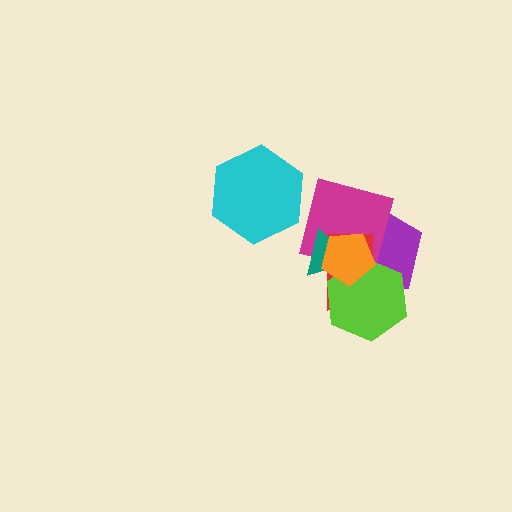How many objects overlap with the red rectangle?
5 objects overlap with the red rectangle.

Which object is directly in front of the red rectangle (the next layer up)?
The teal triangle is directly in front of the red rectangle.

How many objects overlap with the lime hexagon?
4 objects overlap with the lime hexagon.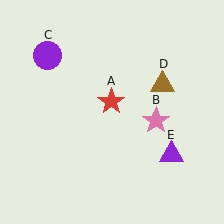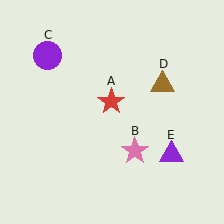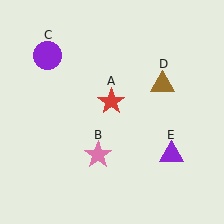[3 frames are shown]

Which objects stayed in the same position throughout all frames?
Red star (object A) and purple circle (object C) and brown triangle (object D) and purple triangle (object E) remained stationary.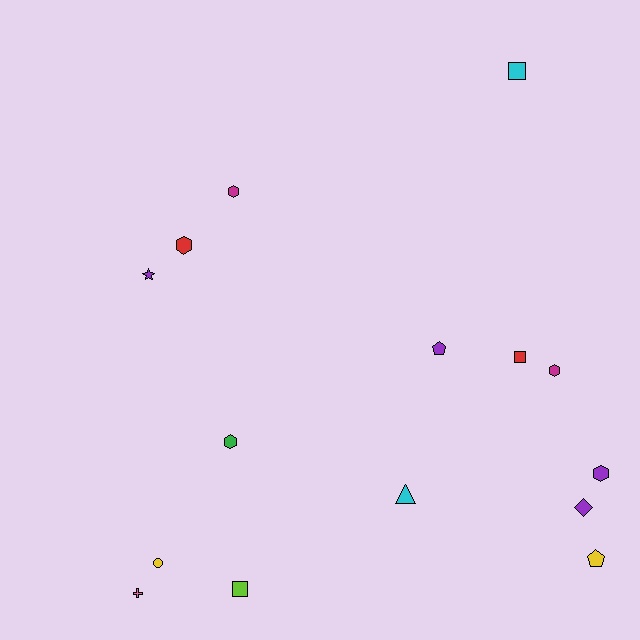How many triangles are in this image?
There is 1 triangle.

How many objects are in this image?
There are 15 objects.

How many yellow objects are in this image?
There are 2 yellow objects.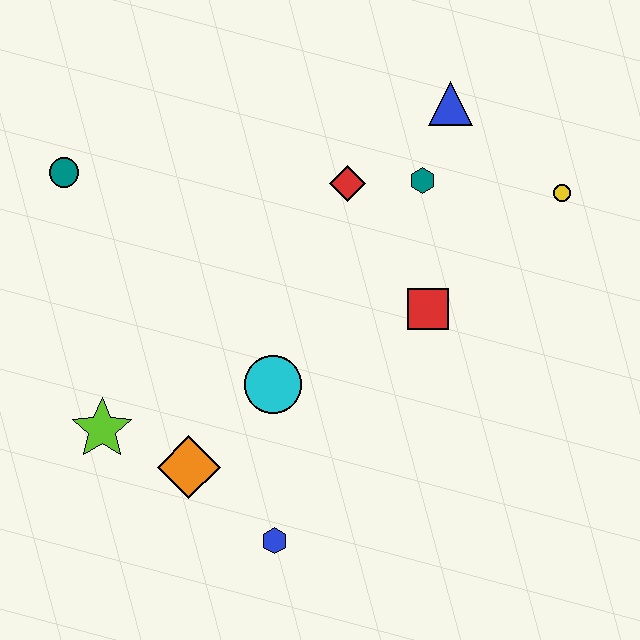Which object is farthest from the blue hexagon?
The blue triangle is farthest from the blue hexagon.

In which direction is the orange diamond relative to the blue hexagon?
The orange diamond is to the left of the blue hexagon.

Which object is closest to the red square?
The teal hexagon is closest to the red square.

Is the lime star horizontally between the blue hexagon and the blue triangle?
No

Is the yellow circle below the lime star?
No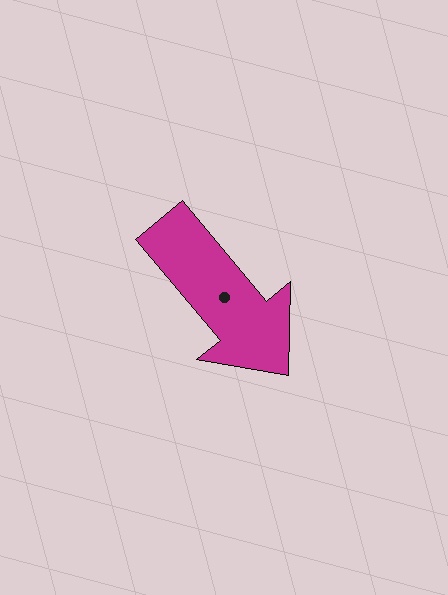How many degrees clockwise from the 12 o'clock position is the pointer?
Approximately 140 degrees.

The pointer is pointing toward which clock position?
Roughly 5 o'clock.